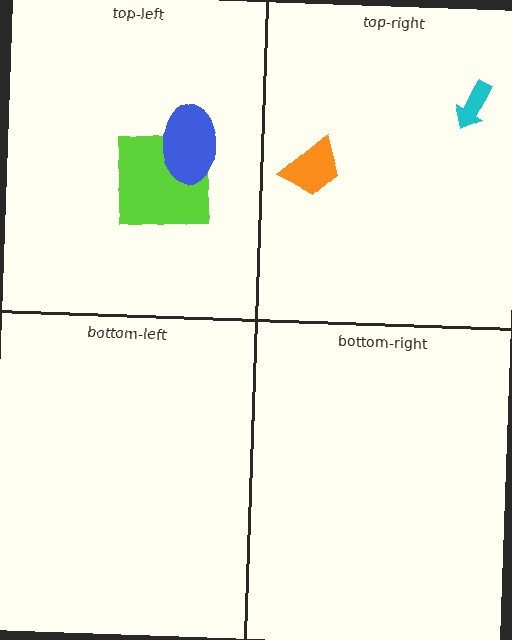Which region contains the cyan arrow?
The top-right region.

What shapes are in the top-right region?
The cyan arrow, the orange trapezoid.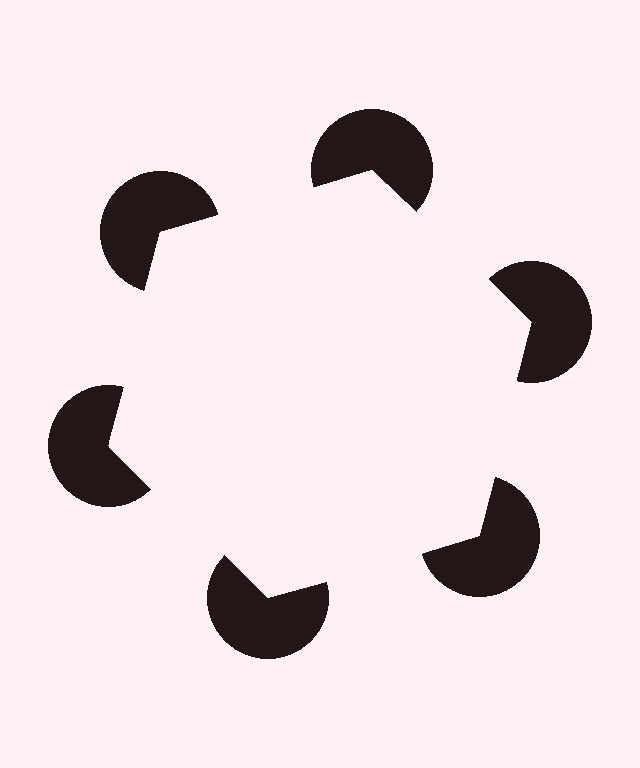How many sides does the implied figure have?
6 sides.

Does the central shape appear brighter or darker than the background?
It typically appears slightly brighter than the background, even though no actual brightness change is drawn.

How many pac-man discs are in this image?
There are 6 — one at each vertex of the illusory hexagon.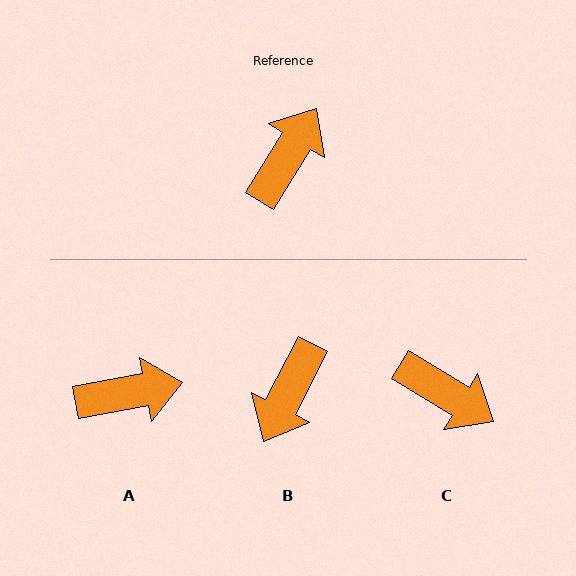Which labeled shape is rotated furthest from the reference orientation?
B, about 176 degrees away.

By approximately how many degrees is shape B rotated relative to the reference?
Approximately 176 degrees clockwise.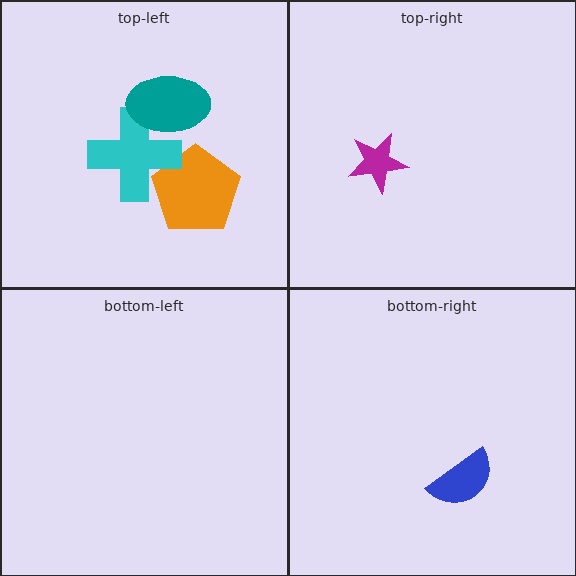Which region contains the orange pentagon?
The top-left region.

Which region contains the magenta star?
The top-right region.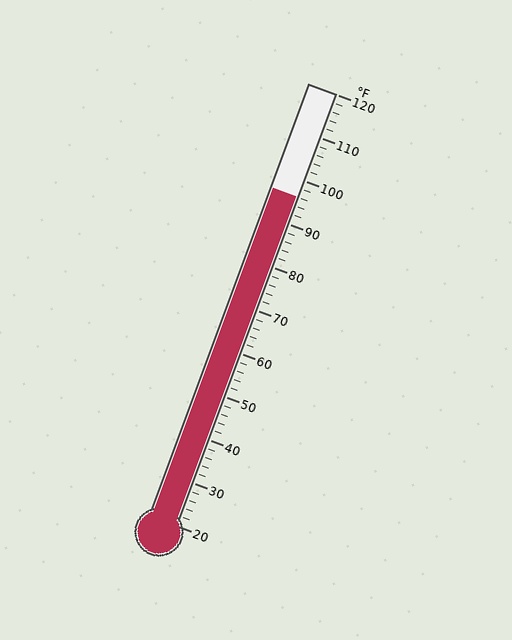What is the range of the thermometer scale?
The thermometer scale ranges from 20°F to 120°F.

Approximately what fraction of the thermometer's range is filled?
The thermometer is filled to approximately 75% of its range.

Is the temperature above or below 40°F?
The temperature is above 40°F.